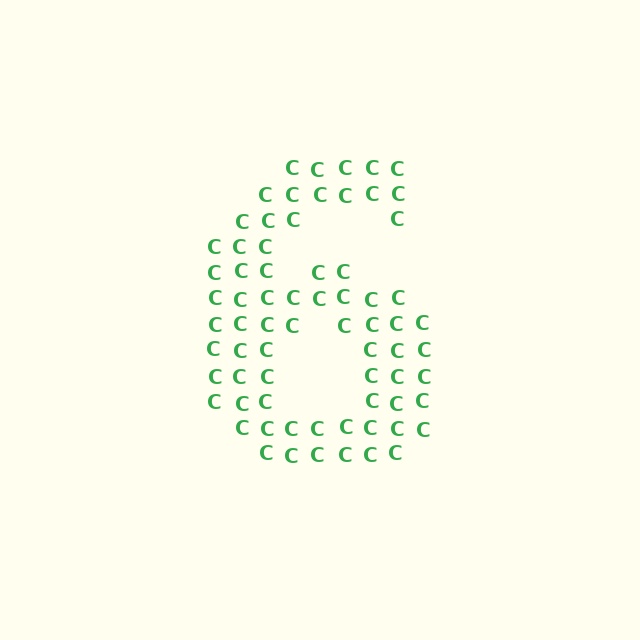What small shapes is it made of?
It is made of small letter C's.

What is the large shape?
The large shape is the digit 6.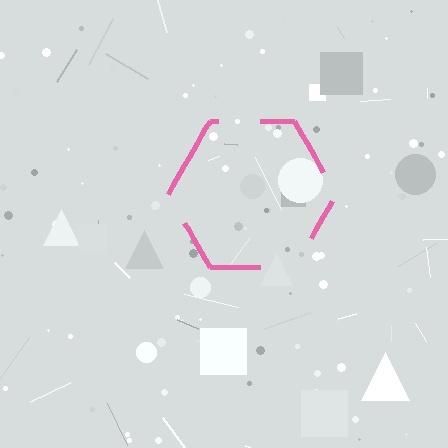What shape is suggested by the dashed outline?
The dashed outline suggests a hexagon.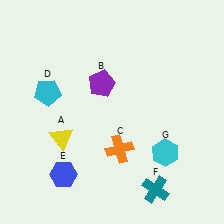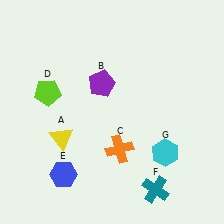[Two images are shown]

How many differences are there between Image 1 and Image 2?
There is 1 difference between the two images.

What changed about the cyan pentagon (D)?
In Image 1, D is cyan. In Image 2, it changed to lime.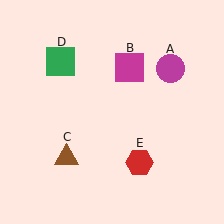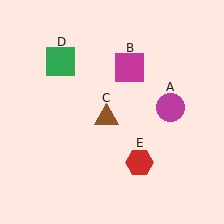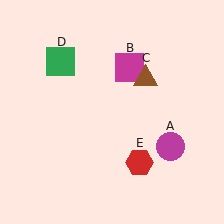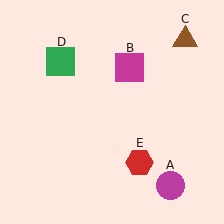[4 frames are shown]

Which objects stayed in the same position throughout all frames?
Magenta square (object B) and green square (object D) and red hexagon (object E) remained stationary.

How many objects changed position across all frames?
2 objects changed position: magenta circle (object A), brown triangle (object C).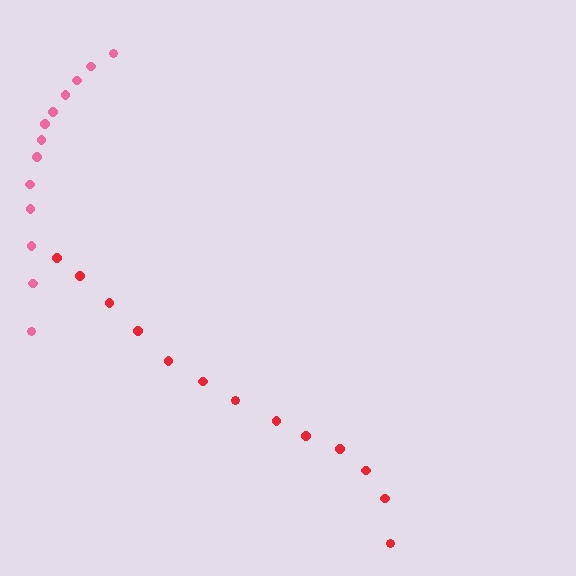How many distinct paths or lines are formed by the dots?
There are 2 distinct paths.